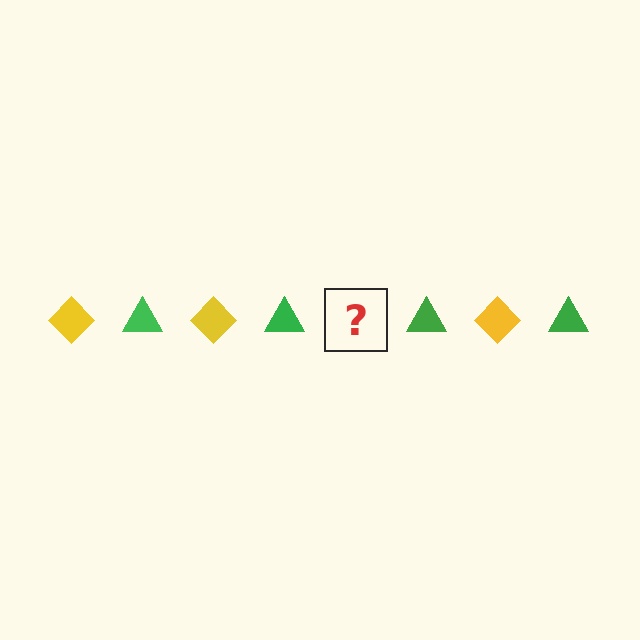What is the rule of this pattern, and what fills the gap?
The rule is that the pattern alternates between yellow diamond and green triangle. The gap should be filled with a yellow diamond.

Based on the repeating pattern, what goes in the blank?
The blank should be a yellow diamond.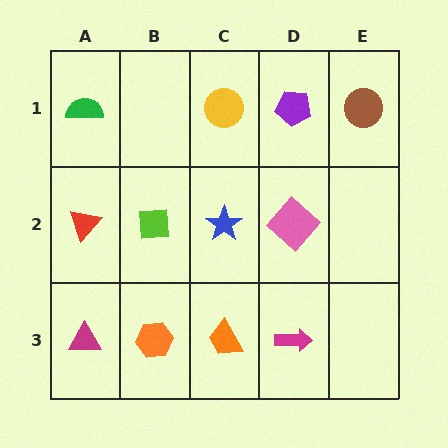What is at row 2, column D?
A pink diamond.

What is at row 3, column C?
An orange trapezoid.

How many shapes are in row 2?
4 shapes.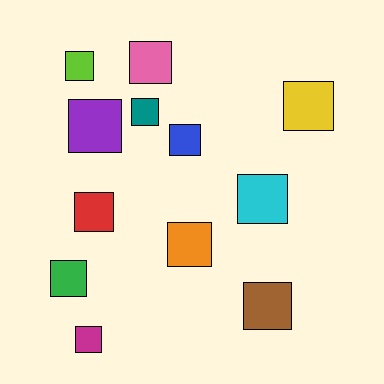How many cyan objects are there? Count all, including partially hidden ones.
There is 1 cyan object.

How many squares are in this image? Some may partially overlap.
There are 12 squares.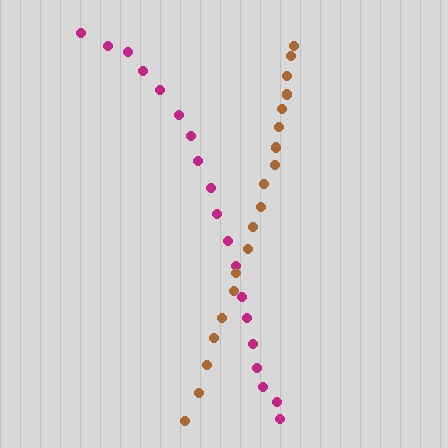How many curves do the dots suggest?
There are 2 distinct paths.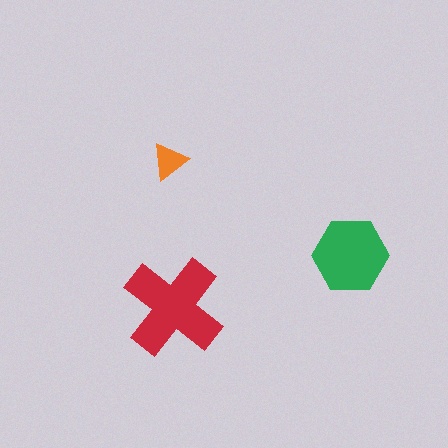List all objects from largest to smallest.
The red cross, the green hexagon, the orange triangle.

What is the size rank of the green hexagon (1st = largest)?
2nd.